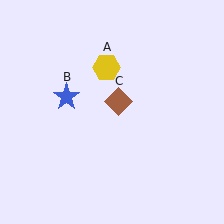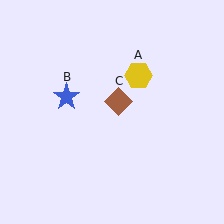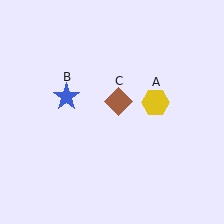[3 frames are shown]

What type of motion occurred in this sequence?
The yellow hexagon (object A) rotated clockwise around the center of the scene.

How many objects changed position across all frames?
1 object changed position: yellow hexagon (object A).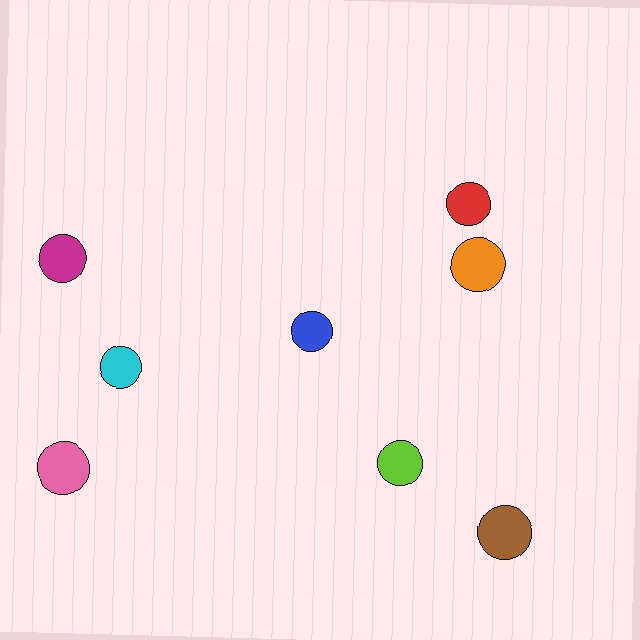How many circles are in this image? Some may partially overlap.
There are 8 circles.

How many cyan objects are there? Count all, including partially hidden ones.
There is 1 cyan object.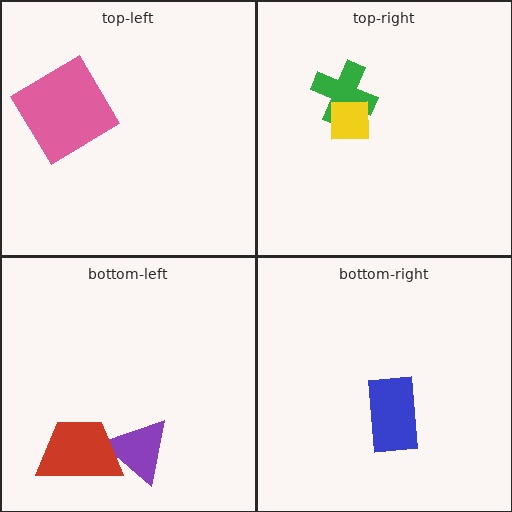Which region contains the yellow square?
The top-right region.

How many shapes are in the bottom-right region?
1.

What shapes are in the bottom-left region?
The purple triangle, the red trapezoid.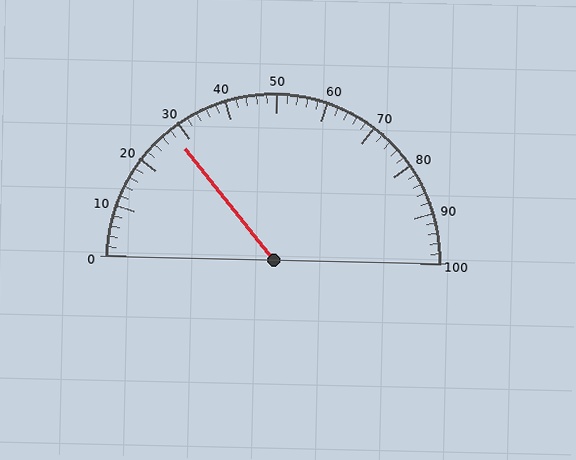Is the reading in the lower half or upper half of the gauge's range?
The reading is in the lower half of the range (0 to 100).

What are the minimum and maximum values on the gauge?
The gauge ranges from 0 to 100.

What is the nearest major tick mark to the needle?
The nearest major tick mark is 30.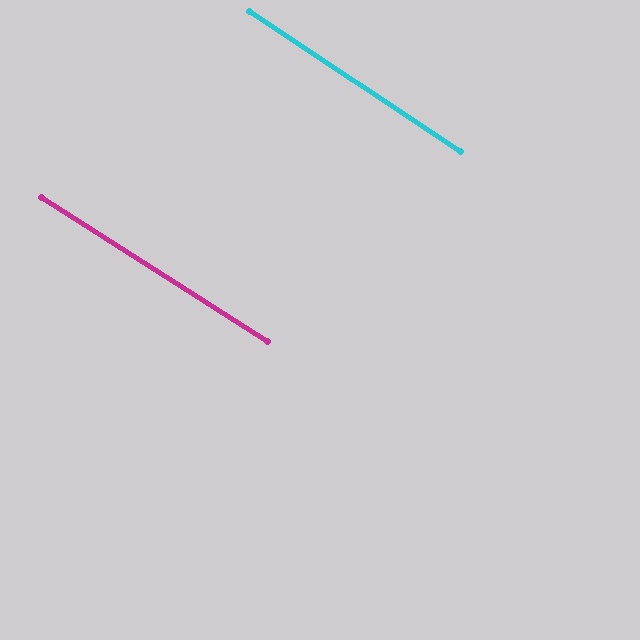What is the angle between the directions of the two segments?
Approximately 1 degree.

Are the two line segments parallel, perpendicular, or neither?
Parallel — their directions differ by only 0.9°.